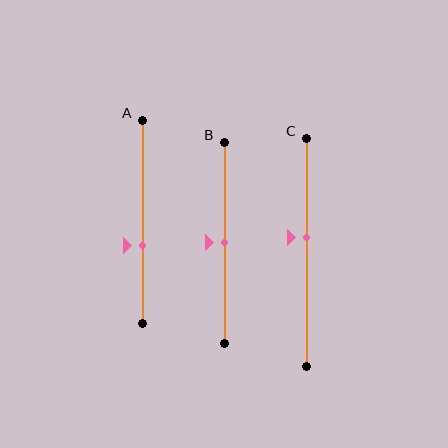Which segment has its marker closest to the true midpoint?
Segment B has its marker closest to the true midpoint.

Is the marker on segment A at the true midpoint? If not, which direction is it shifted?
No, the marker on segment A is shifted downward by about 12% of the segment length.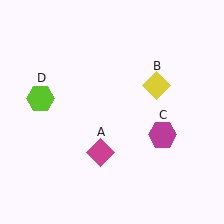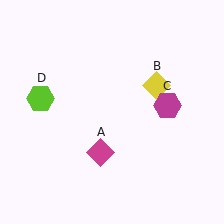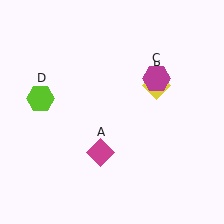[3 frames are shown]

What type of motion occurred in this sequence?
The magenta hexagon (object C) rotated counterclockwise around the center of the scene.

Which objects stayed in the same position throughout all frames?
Magenta diamond (object A) and yellow diamond (object B) and lime hexagon (object D) remained stationary.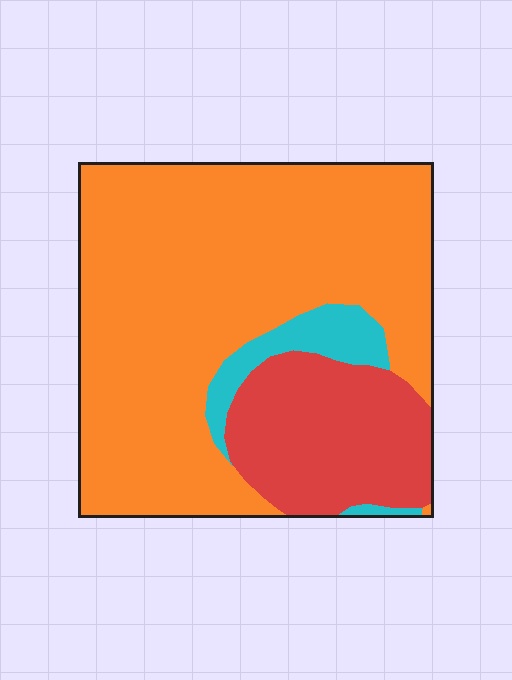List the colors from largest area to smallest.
From largest to smallest: orange, red, cyan.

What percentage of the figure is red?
Red covers about 20% of the figure.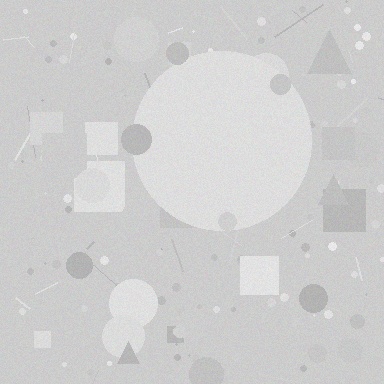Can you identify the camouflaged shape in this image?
The camouflaged shape is a circle.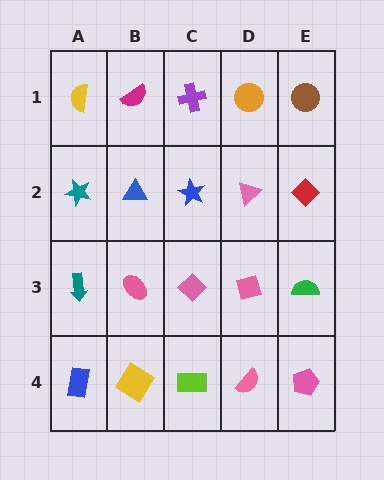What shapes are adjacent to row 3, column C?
A blue star (row 2, column C), a lime rectangle (row 4, column C), a pink ellipse (row 3, column B), a pink diamond (row 3, column D).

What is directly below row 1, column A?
A teal star.